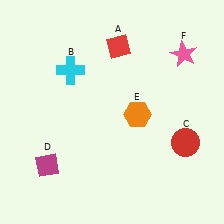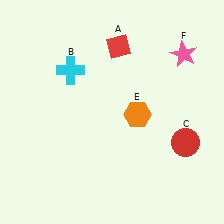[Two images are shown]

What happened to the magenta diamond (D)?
The magenta diamond (D) was removed in Image 2. It was in the bottom-left area of Image 1.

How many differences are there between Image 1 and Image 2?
There is 1 difference between the two images.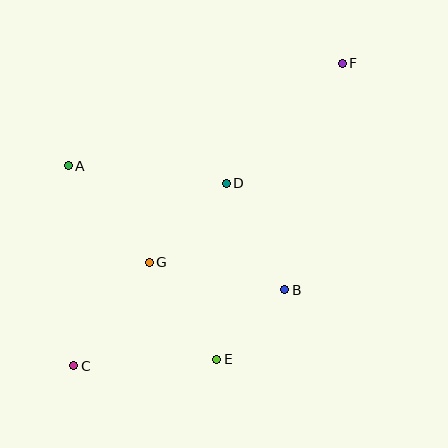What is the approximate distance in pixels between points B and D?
The distance between B and D is approximately 121 pixels.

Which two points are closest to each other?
Points B and E are closest to each other.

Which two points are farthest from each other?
Points C and F are farthest from each other.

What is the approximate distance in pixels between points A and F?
The distance between A and F is approximately 293 pixels.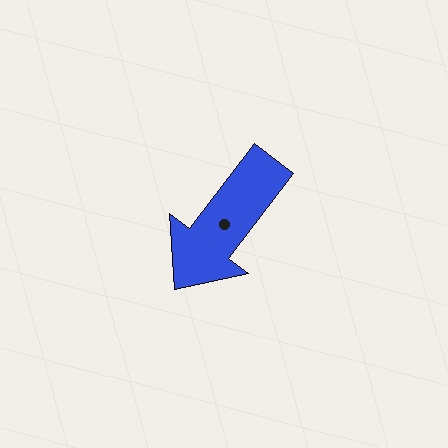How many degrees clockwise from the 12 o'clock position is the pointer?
Approximately 217 degrees.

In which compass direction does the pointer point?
Southwest.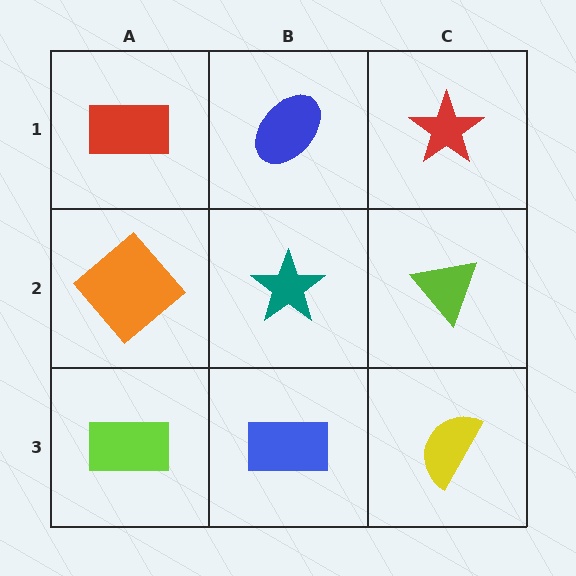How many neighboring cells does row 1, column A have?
2.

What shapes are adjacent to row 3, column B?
A teal star (row 2, column B), a lime rectangle (row 3, column A), a yellow semicircle (row 3, column C).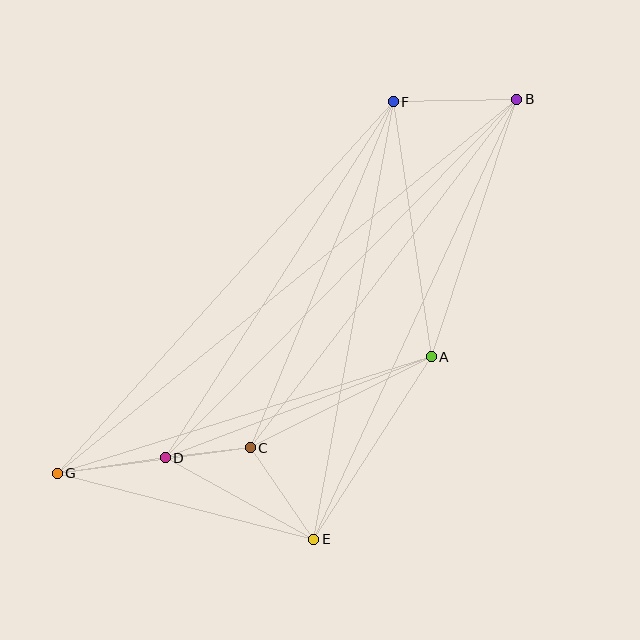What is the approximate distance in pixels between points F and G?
The distance between F and G is approximately 501 pixels.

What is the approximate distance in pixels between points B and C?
The distance between B and C is approximately 438 pixels.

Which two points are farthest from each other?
Points B and G are farthest from each other.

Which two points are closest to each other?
Points C and D are closest to each other.